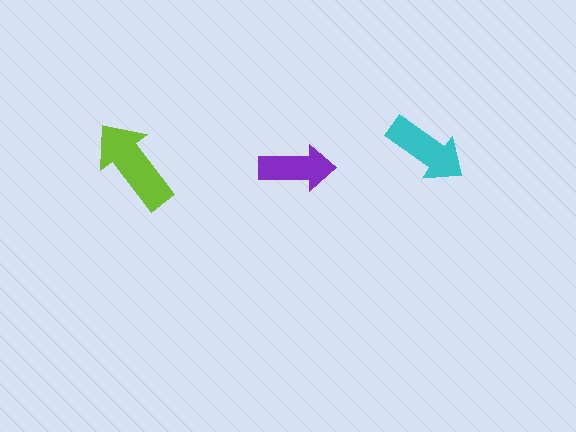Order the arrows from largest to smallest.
the lime one, the cyan one, the purple one.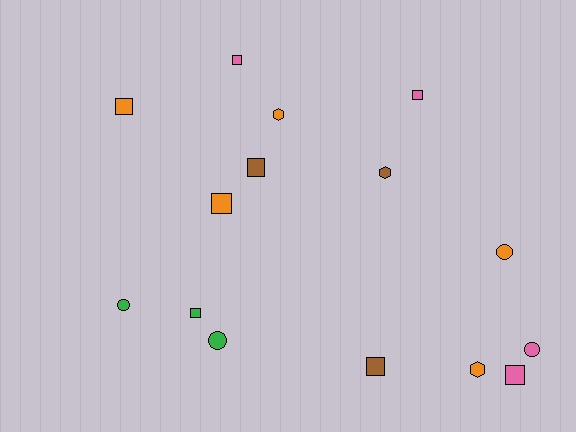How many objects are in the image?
There are 15 objects.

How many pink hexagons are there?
There are no pink hexagons.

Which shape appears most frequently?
Square, with 8 objects.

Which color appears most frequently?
Orange, with 5 objects.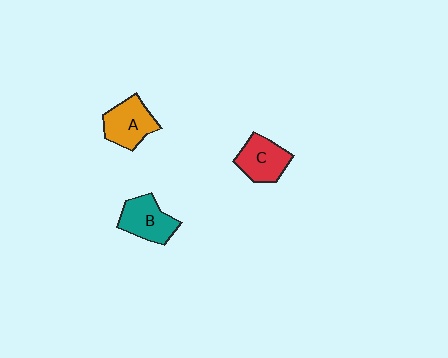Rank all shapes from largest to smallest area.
From largest to smallest: A (orange), B (teal), C (red).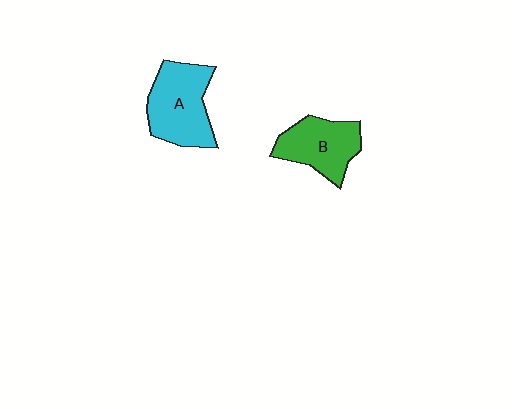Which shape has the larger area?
Shape A (cyan).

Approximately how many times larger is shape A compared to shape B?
Approximately 1.2 times.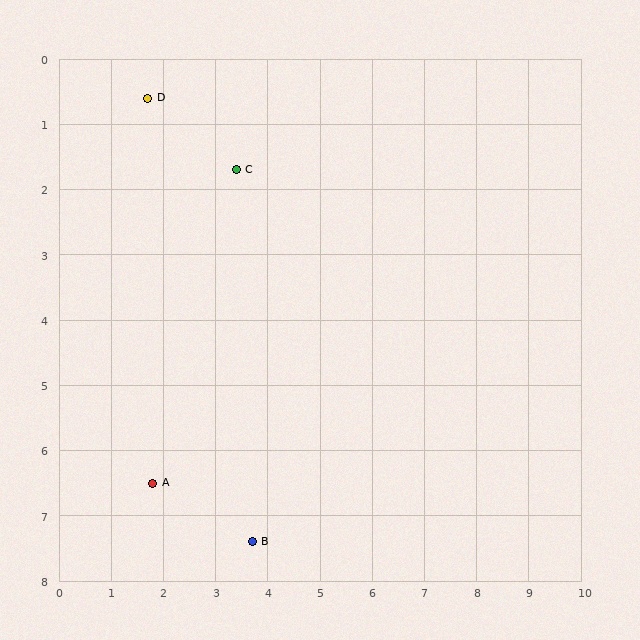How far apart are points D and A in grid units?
Points D and A are about 5.9 grid units apart.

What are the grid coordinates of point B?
Point B is at approximately (3.7, 7.4).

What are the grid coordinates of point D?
Point D is at approximately (1.7, 0.6).